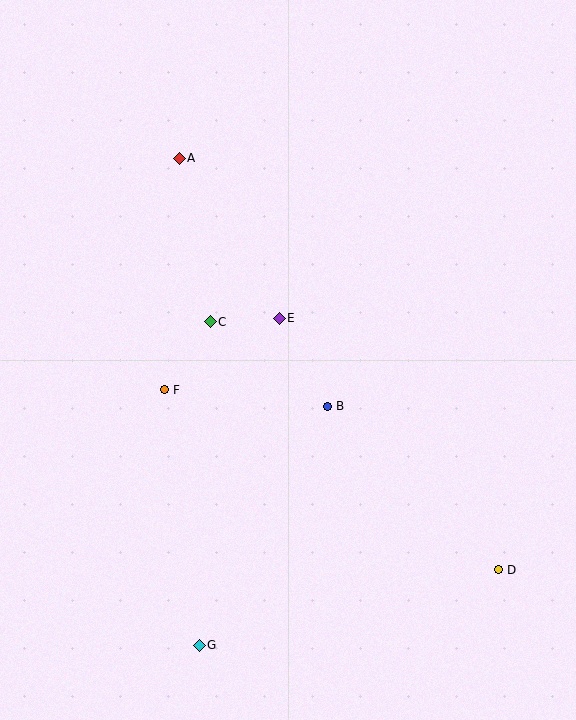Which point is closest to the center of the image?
Point E at (279, 318) is closest to the center.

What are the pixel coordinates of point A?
Point A is at (179, 158).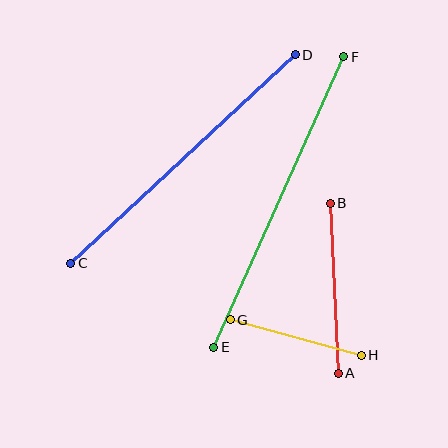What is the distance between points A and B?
The distance is approximately 170 pixels.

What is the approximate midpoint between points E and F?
The midpoint is at approximately (279, 202) pixels.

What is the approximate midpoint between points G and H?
The midpoint is at approximately (296, 338) pixels.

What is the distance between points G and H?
The distance is approximately 136 pixels.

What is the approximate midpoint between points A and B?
The midpoint is at approximately (334, 288) pixels.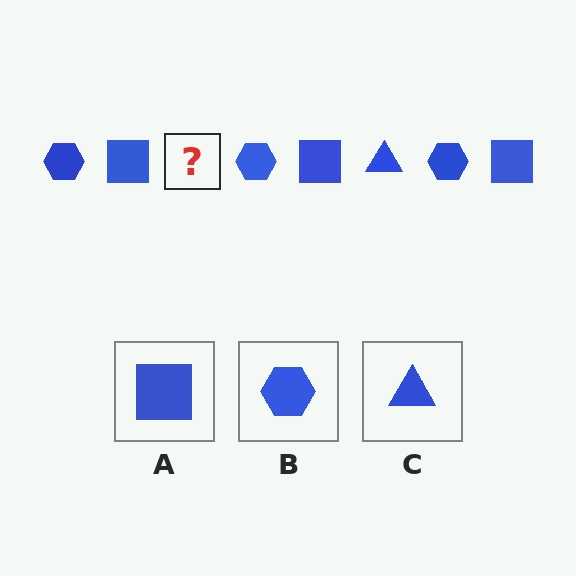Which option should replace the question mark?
Option C.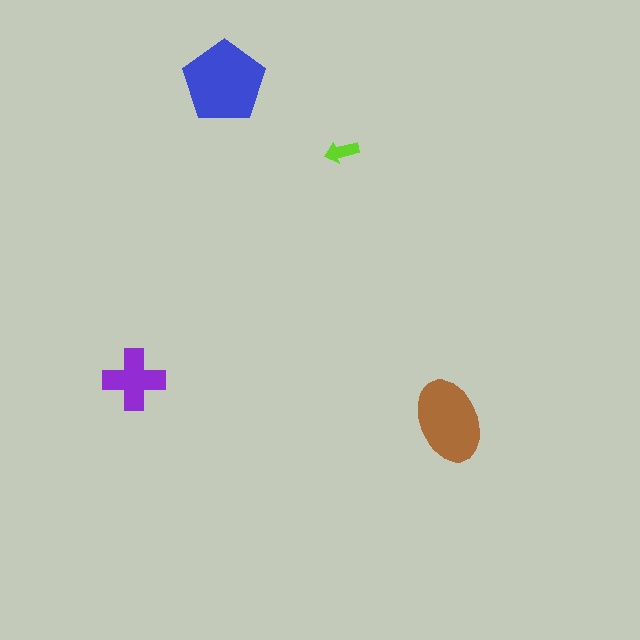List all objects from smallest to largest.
The lime arrow, the purple cross, the brown ellipse, the blue pentagon.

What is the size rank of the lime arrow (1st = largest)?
4th.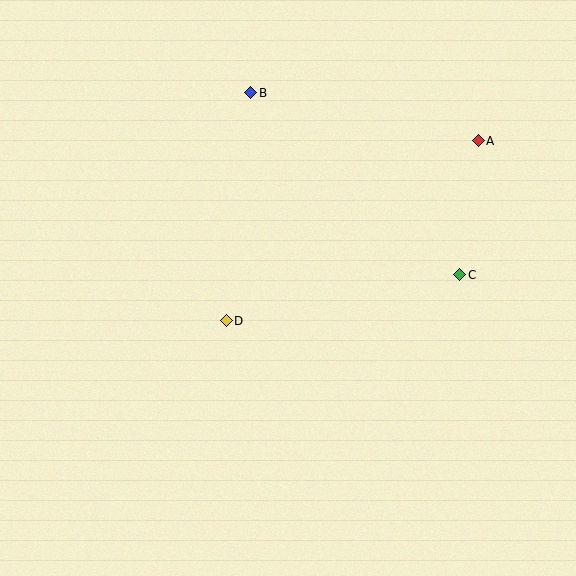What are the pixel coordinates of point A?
Point A is at (478, 141).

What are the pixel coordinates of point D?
Point D is at (226, 321).